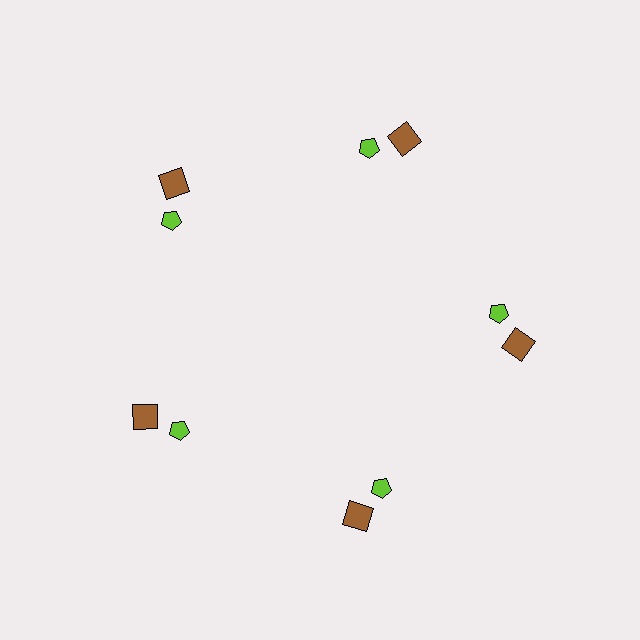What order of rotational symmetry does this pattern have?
This pattern has 5-fold rotational symmetry.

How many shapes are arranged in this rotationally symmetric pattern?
There are 10 shapes, arranged in 5 groups of 2.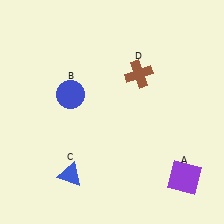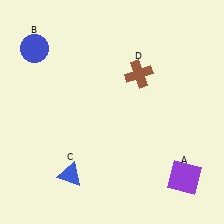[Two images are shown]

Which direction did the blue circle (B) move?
The blue circle (B) moved up.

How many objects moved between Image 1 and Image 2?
1 object moved between the two images.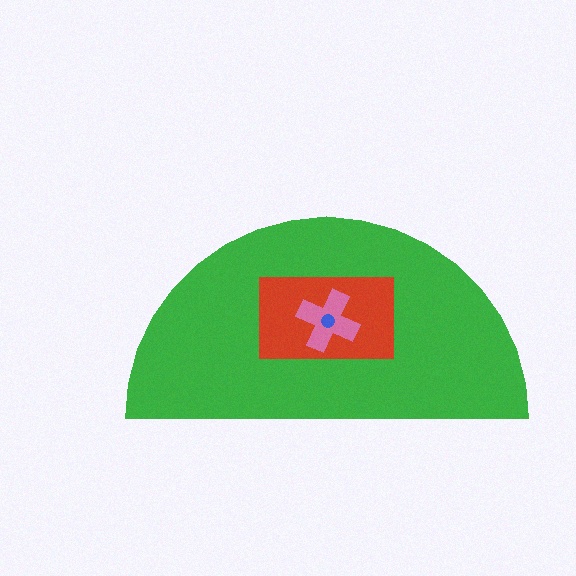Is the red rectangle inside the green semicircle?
Yes.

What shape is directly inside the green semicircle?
The red rectangle.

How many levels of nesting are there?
4.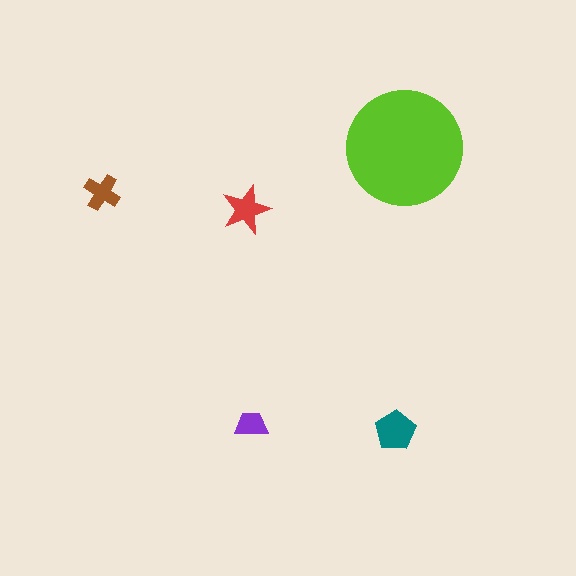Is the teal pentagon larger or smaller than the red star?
Larger.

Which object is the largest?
The lime circle.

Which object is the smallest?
The purple trapezoid.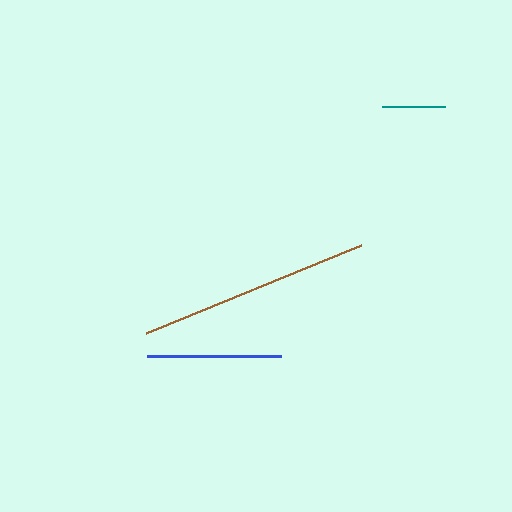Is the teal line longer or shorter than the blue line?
The blue line is longer than the teal line.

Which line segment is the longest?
The brown line is the longest at approximately 232 pixels.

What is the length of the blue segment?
The blue segment is approximately 134 pixels long.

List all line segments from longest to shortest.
From longest to shortest: brown, blue, teal.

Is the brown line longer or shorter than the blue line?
The brown line is longer than the blue line.